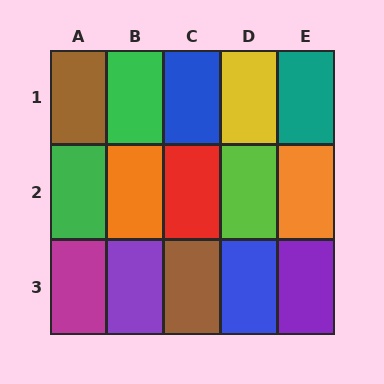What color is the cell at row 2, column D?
Lime.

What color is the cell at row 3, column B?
Purple.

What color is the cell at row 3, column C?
Brown.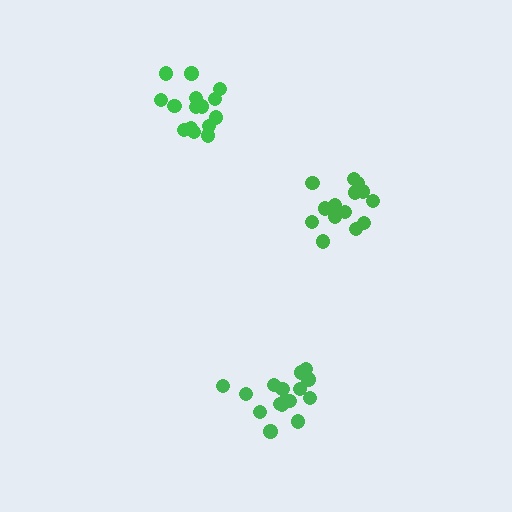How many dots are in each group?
Group 1: 15 dots, Group 2: 16 dots, Group 3: 15 dots (46 total).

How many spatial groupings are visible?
There are 3 spatial groupings.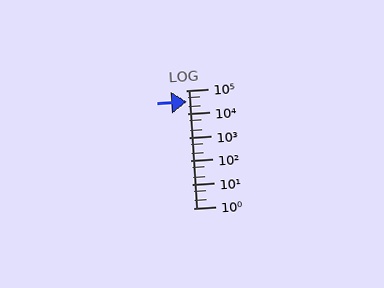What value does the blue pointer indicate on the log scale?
The pointer indicates approximately 33000.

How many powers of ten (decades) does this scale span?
The scale spans 5 decades, from 1 to 100000.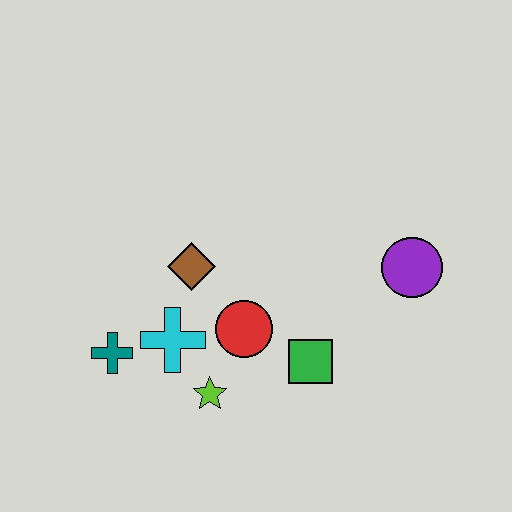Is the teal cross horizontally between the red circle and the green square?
No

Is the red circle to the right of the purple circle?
No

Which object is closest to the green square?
The red circle is closest to the green square.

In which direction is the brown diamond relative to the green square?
The brown diamond is to the left of the green square.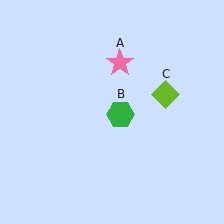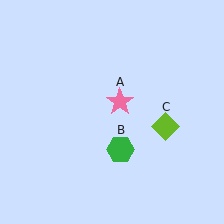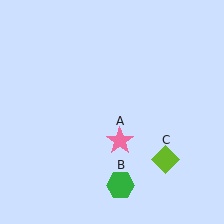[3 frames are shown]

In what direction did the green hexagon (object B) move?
The green hexagon (object B) moved down.